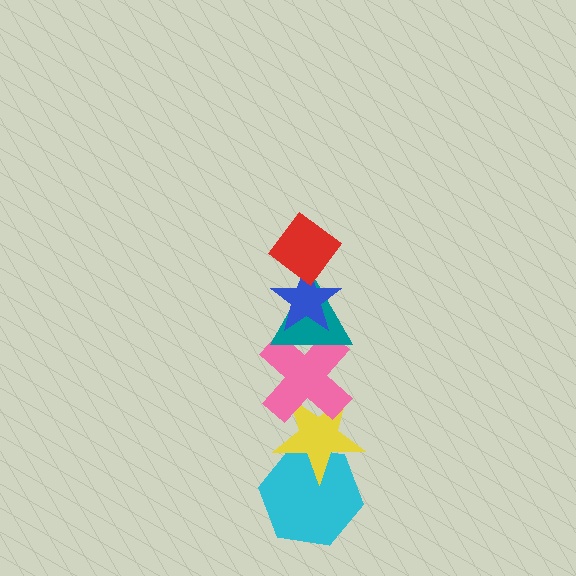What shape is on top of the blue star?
The red diamond is on top of the blue star.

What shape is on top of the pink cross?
The teal triangle is on top of the pink cross.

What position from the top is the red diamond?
The red diamond is 1st from the top.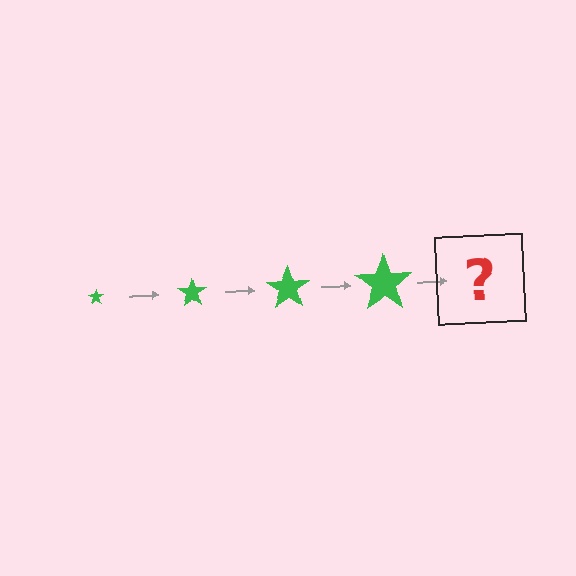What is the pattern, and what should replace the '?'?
The pattern is that the star gets progressively larger each step. The '?' should be a green star, larger than the previous one.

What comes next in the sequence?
The next element should be a green star, larger than the previous one.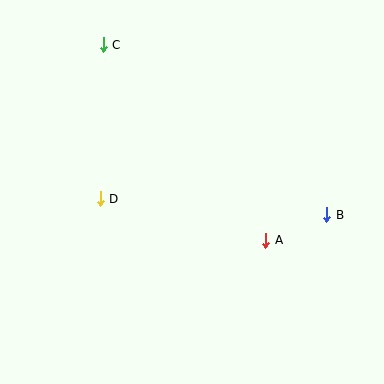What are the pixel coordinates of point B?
Point B is at (327, 215).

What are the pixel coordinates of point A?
Point A is at (266, 240).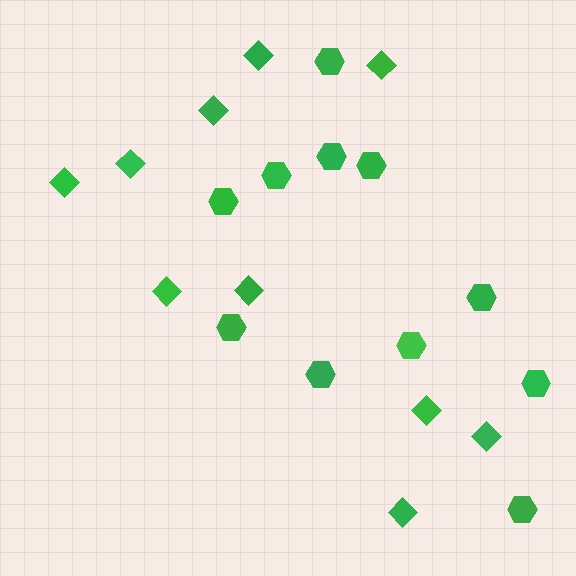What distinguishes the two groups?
There are 2 groups: one group of diamonds (10) and one group of hexagons (11).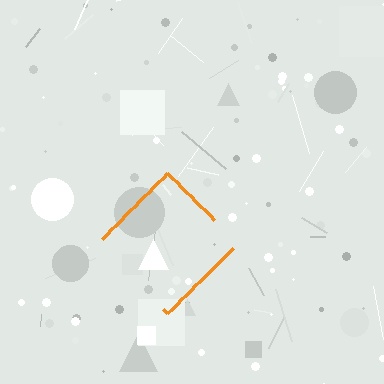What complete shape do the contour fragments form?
The contour fragments form a diamond.